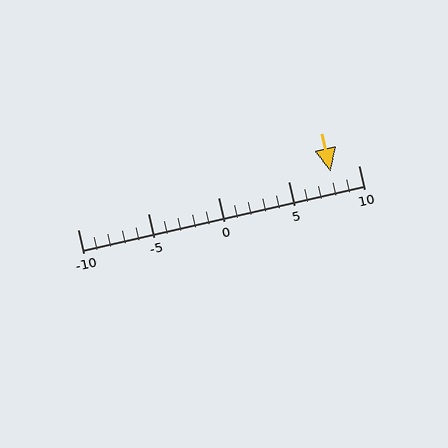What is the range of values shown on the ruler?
The ruler shows values from -10 to 10.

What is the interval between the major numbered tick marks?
The major tick marks are spaced 5 units apart.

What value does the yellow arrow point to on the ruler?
The yellow arrow points to approximately 8.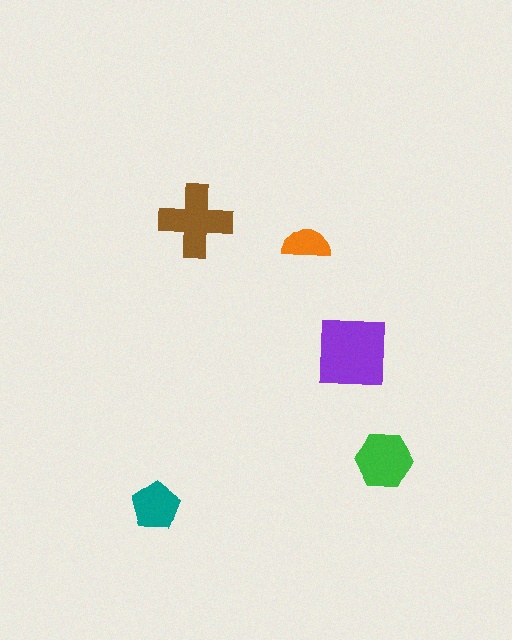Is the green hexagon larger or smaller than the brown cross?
Smaller.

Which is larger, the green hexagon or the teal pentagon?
The green hexagon.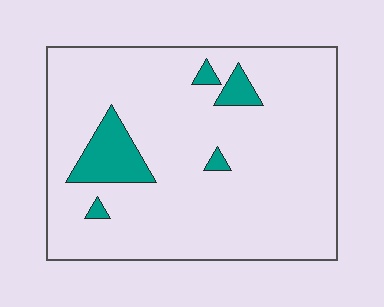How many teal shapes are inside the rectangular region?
5.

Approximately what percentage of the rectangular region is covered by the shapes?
Approximately 10%.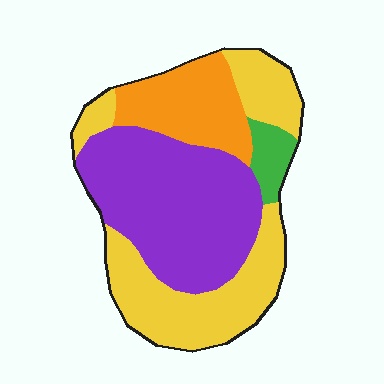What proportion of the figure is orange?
Orange takes up about one sixth (1/6) of the figure.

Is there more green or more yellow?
Yellow.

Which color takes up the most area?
Purple, at roughly 40%.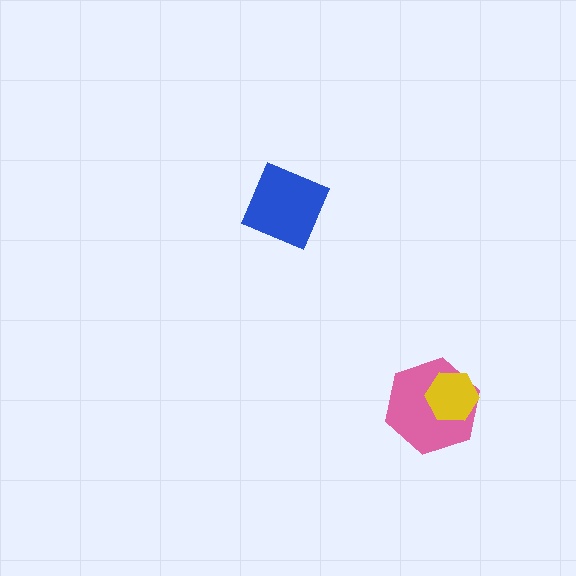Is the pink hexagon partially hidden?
Yes, it is partially covered by another shape.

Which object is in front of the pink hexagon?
The yellow hexagon is in front of the pink hexagon.